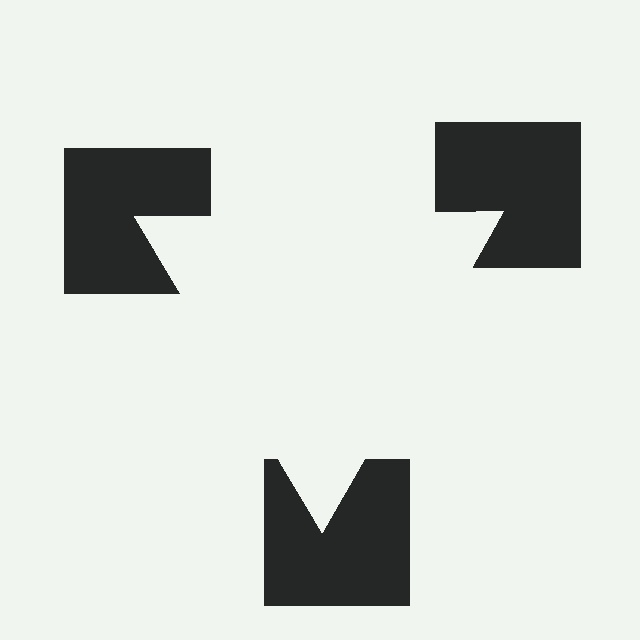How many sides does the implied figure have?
3 sides.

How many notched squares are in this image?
There are 3 — one at each vertex of the illusory triangle.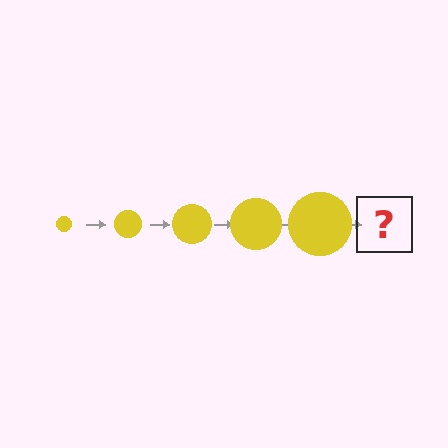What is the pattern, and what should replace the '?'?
The pattern is that the circle gets progressively larger each step. The '?' should be a yellow circle, larger than the previous one.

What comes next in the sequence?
The next element should be a yellow circle, larger than the previous one.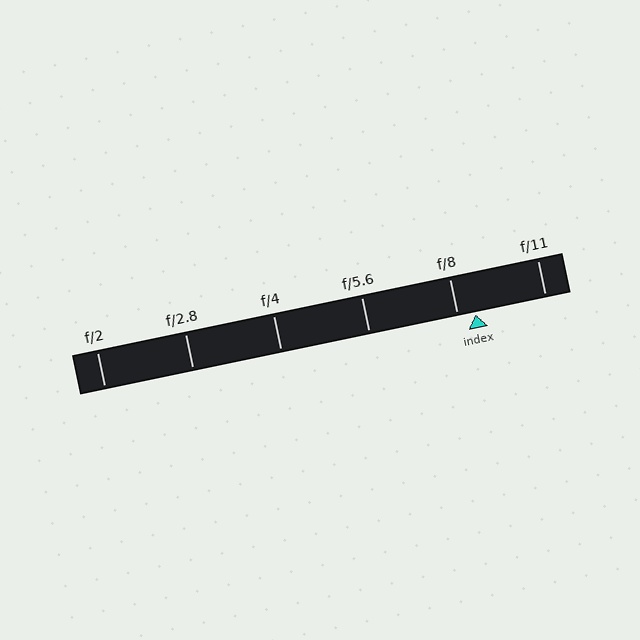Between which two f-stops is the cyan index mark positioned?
The index mark is between f/8 and f/11.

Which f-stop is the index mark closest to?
The index mark is closest to f/8.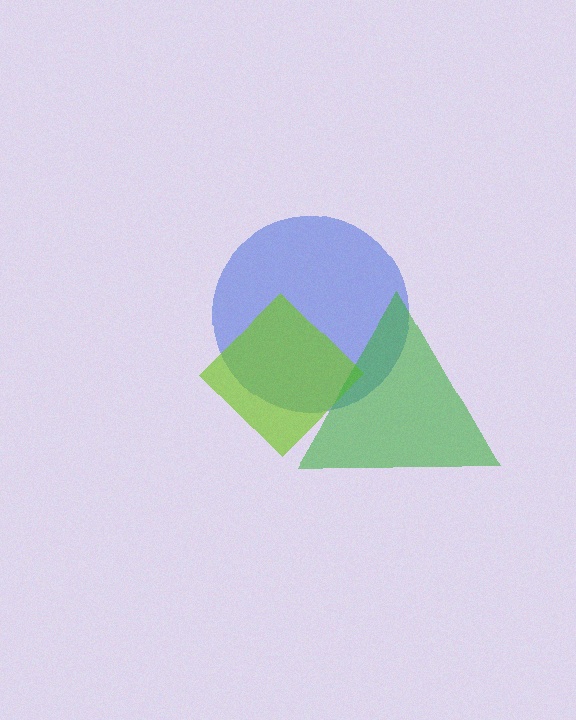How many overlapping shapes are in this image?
There are 3 overlapping shapes in the image.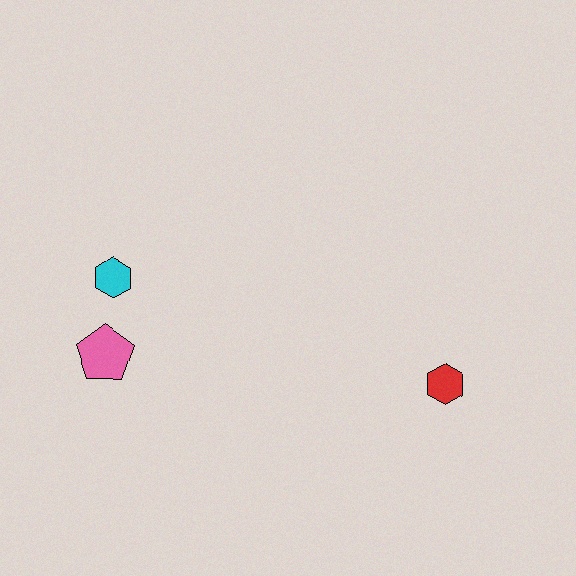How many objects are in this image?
There are 3 objects.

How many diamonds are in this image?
There are no diamonds.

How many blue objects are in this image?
There are no blue objects.